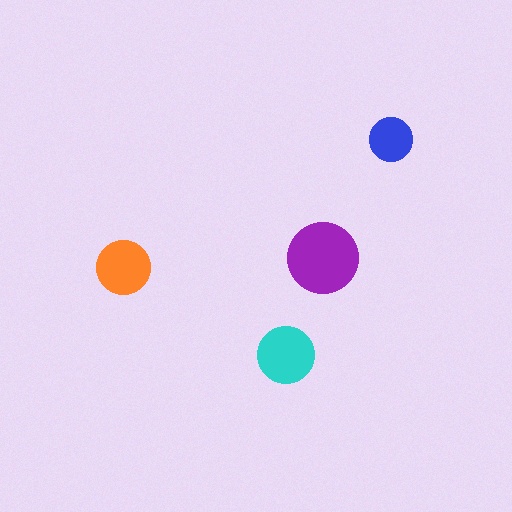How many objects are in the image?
There are 4 objects in the image.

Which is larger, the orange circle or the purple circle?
The purple one.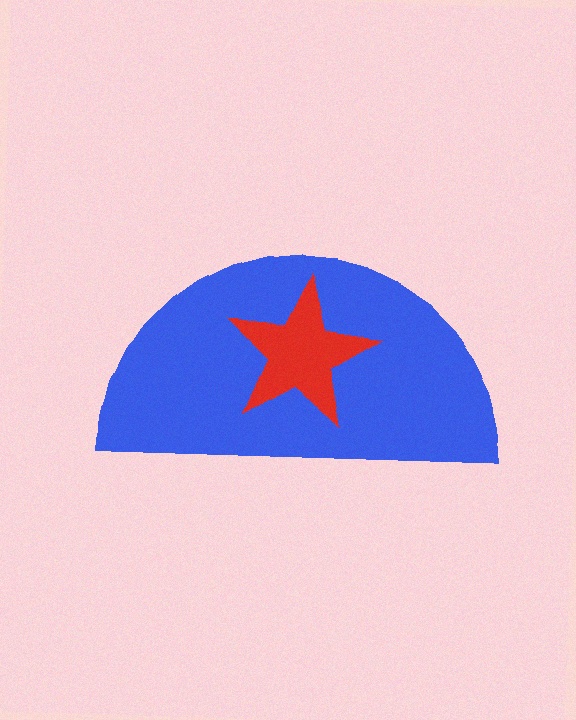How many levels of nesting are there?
2.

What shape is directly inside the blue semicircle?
The red star.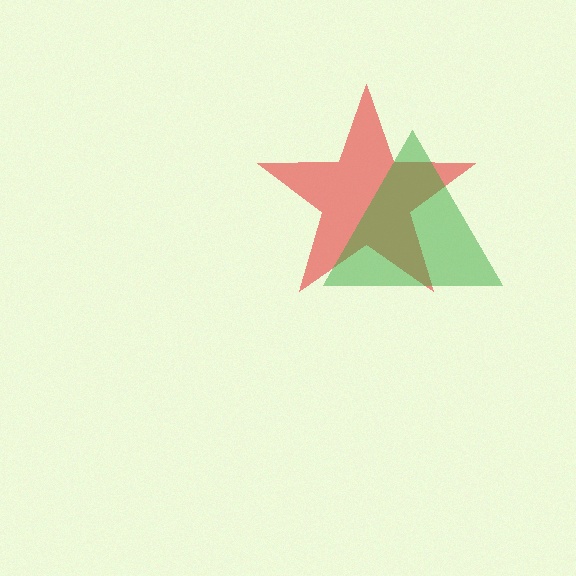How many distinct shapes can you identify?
There are 2 distinct shapes: a red star, a green triangle.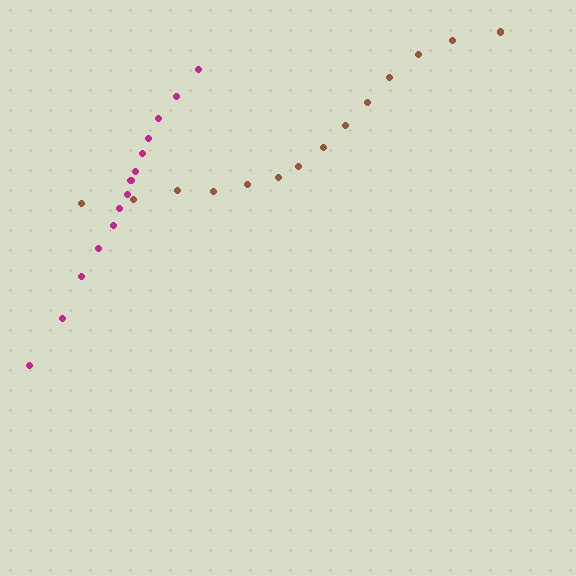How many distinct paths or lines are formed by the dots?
There are 2 distinct paths.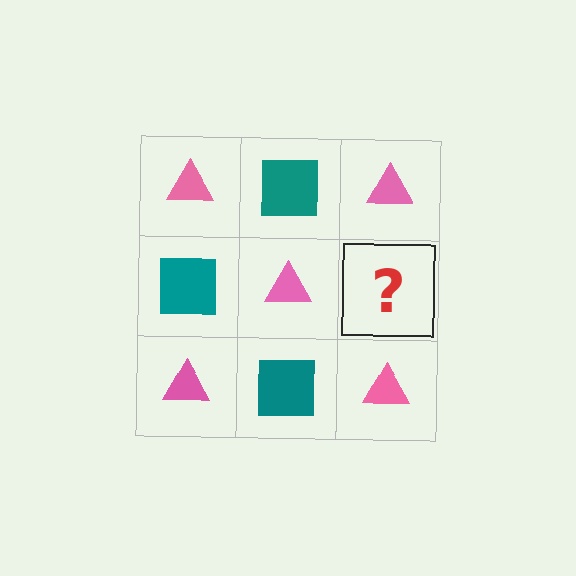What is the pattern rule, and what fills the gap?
The rule is that it alternates pink triangle and teal square in a checkerboard pattern. The gap should be filled with a teal square.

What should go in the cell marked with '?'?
The missing cell should contain a teal square.